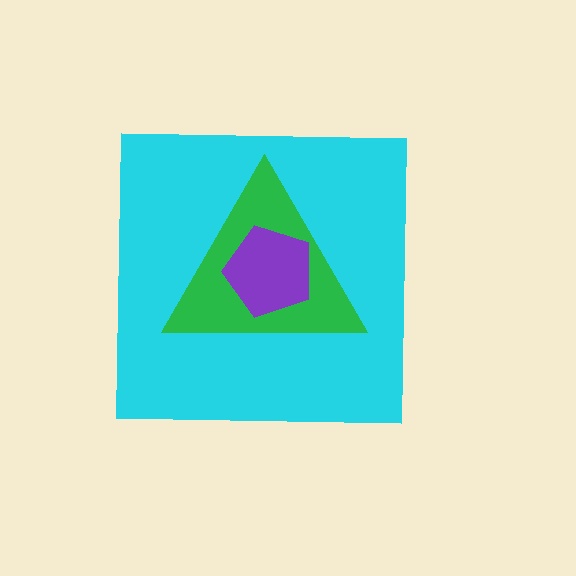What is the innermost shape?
The purple pentagon.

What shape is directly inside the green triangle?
The purple pentagon.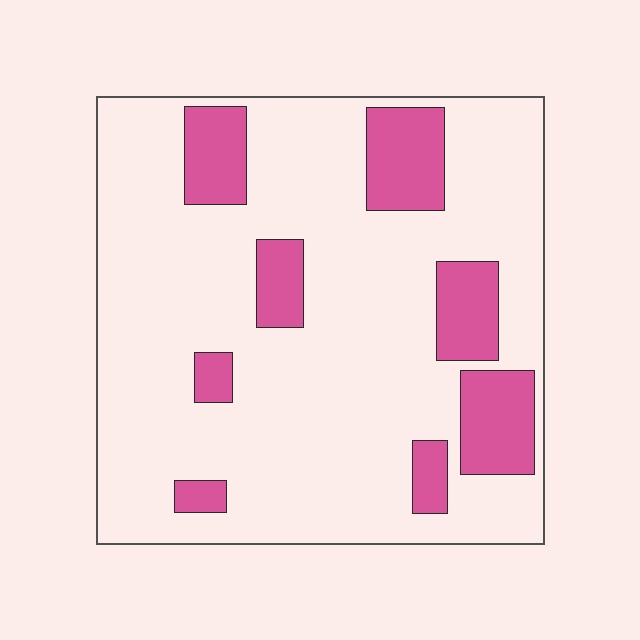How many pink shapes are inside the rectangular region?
8.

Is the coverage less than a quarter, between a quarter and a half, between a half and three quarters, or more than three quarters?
Less than a quarter.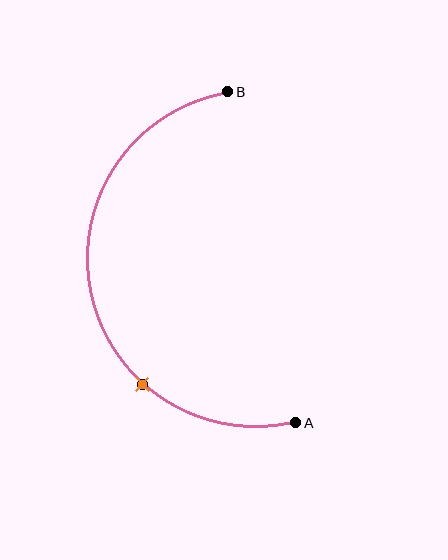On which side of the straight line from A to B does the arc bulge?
The arc bulges to the left of the straight line connecting A and B.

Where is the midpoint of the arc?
The arc midpoint is the point on the curve farthest from the straight line joining A and B. It sits to the left of that line.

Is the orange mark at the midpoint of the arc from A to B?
No. The orange mark lies on the arc but is closer to endpoint A. The arc midpoint would be at the point on the curve equidistant along the arc from both A and B.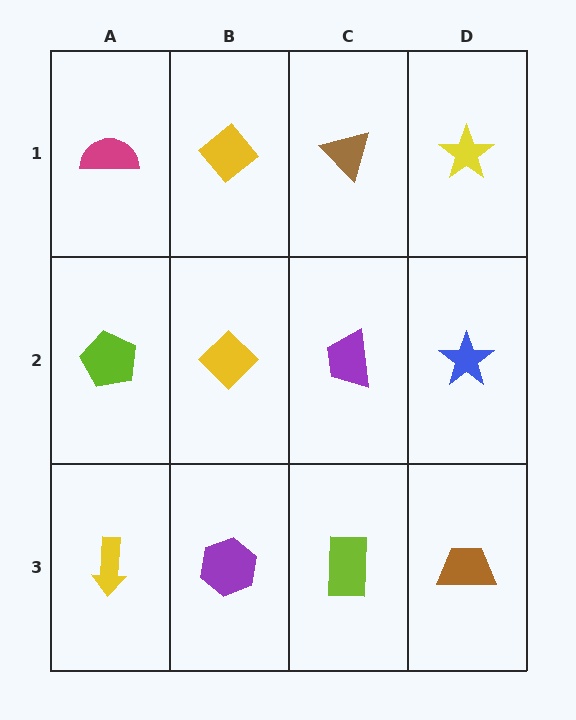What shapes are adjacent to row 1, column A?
A lime pentagon (row 2, column A), a yellow diamond (row 1, column B).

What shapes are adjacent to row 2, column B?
A yellow diamond (row 1, column B), a purple hexagon (row 3, column B), a lime pentagon (row 2, column A), a purple trapezoid (row 2, column C).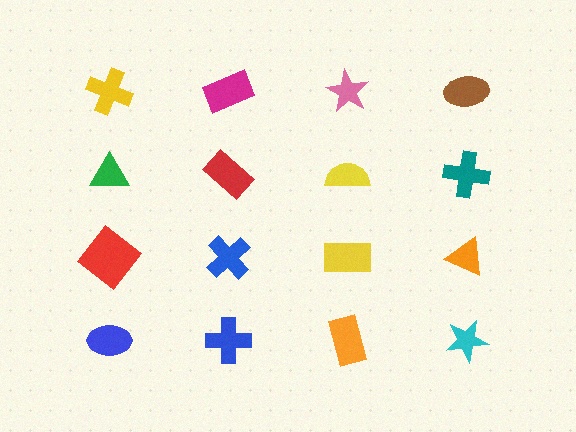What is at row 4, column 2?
A blue cross.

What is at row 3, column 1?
A red diamond.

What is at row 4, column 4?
A cyan star.